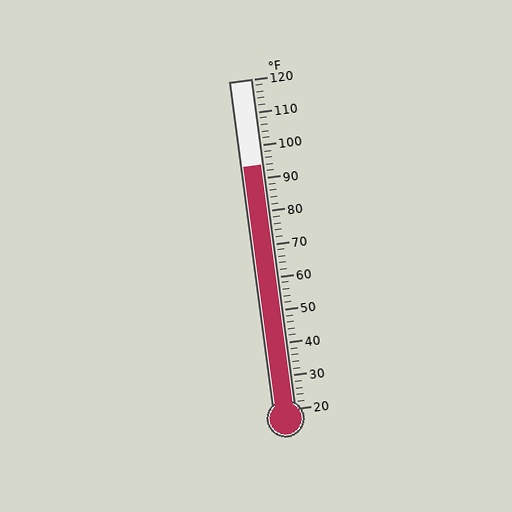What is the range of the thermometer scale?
The thermometer scale ranges from 20°F to 120°F.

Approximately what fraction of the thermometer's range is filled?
The thermometer is filled to approximately 75% of its range.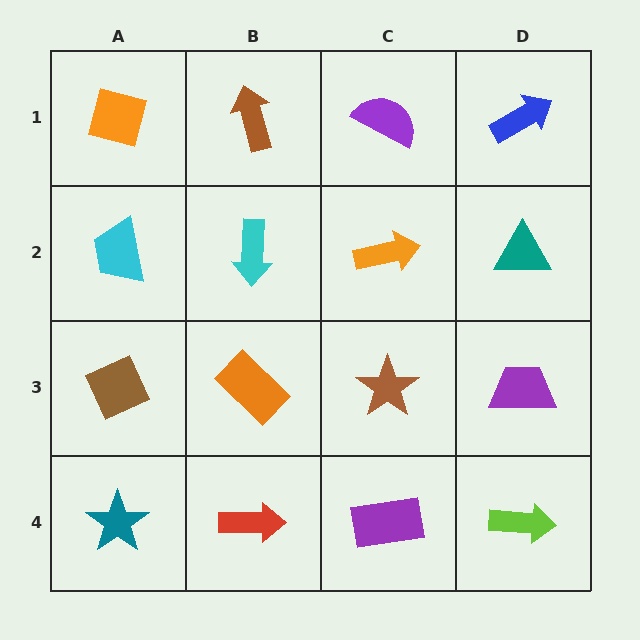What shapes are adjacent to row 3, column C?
An orange arrow (row 2, column C), a purple rectangle (row 4, column C), an orange rectangle (row 3, column B), a purple trapezoid (row 3, column D).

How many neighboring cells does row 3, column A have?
3.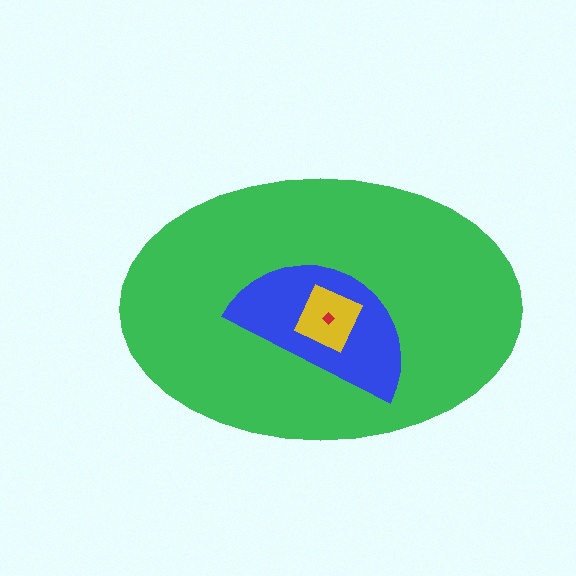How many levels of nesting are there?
4.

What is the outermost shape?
The green ellipse.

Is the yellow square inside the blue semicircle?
Yes.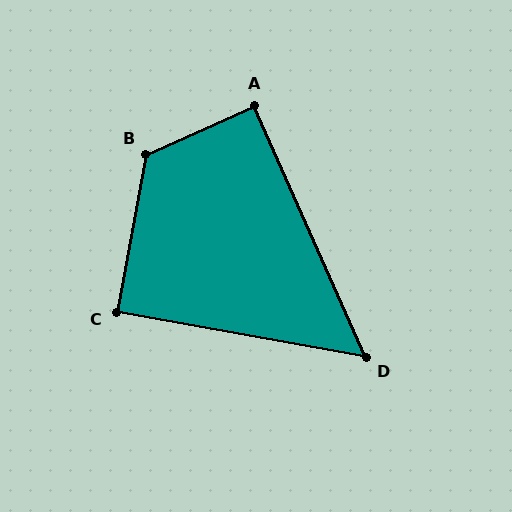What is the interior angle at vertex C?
Approximately 90 degrees (approximately right).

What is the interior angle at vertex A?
Approximately 90 degrees (approximately right).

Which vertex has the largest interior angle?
B, at approximately 124 degrees.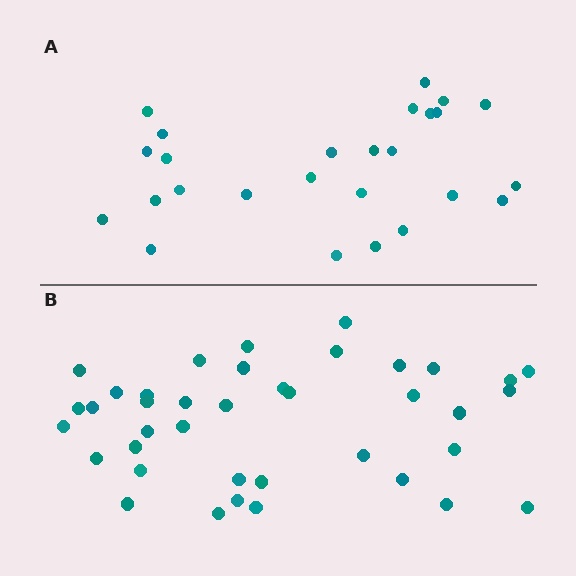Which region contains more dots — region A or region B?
Region B (the bottom region) has more dots.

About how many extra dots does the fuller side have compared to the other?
Region B has approximately 15 more dots than region A.